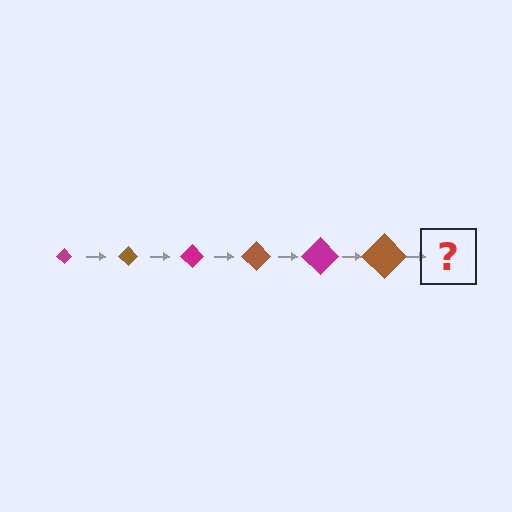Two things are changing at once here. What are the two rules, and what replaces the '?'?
The two rules are that the diamond grows larger each step and the color cycles through magenta and brown. The '?' should be a magenta diamond, larger than the previous one.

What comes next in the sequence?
The next element should be a magenta diamond, larger than the previous one.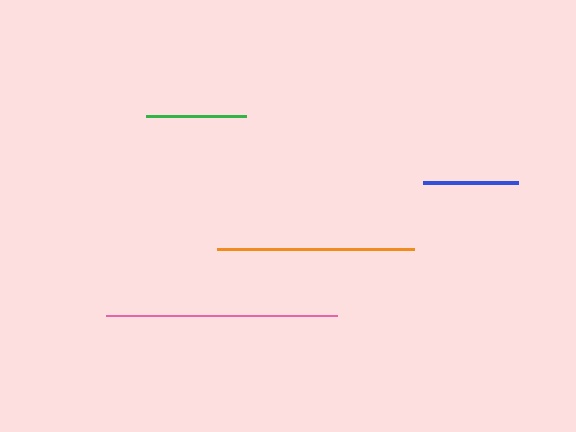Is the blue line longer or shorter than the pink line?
The pink line is longer than the blue line.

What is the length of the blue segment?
The blue segment is approximately 94 pixels long.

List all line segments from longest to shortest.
From longest to shortest: pink, orange, green, blue.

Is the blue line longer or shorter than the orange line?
The orange line is longer than the blue line.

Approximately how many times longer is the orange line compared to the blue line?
The orange line is approximately 2.1 times the length of the blue line.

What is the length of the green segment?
The green segment is approximately 99 pixels long.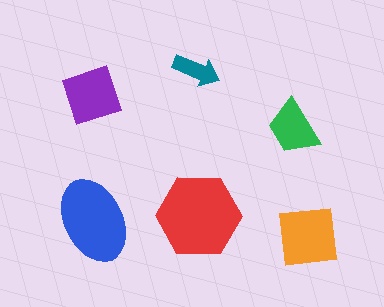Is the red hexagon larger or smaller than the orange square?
Larger.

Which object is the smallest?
The teal arrow.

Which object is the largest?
The red hexagon.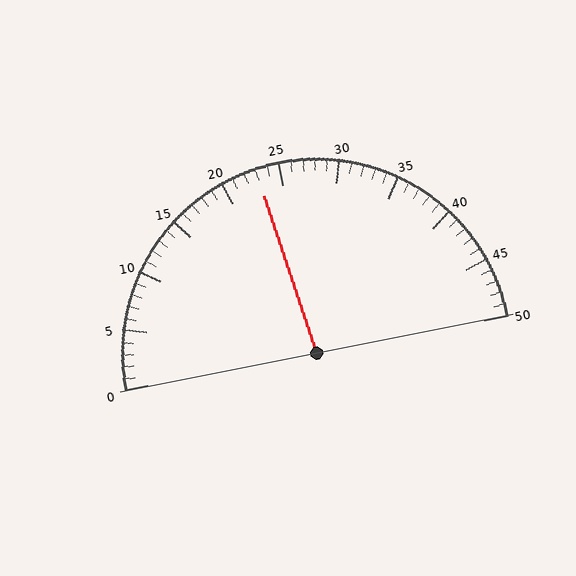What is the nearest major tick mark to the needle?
The nearest major tick mark is 25.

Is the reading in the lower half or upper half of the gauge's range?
The reading is in the lower half of the range (0 to 50).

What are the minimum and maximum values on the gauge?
The gauge ranges from 0 to 50.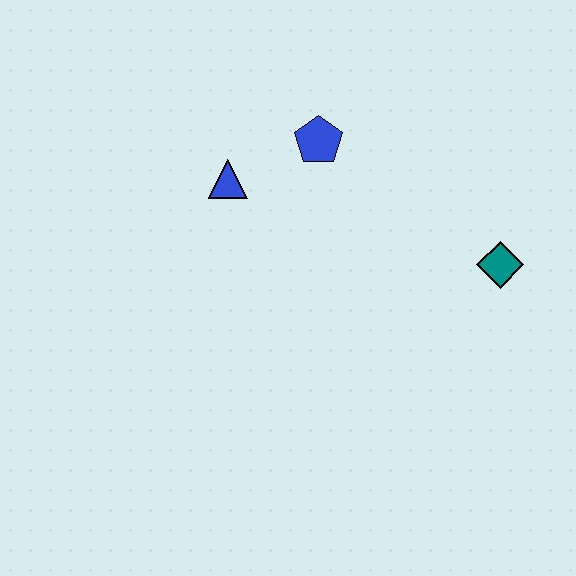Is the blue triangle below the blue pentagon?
Yes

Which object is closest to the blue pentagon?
The blue triangle is closest to the blue pentagon.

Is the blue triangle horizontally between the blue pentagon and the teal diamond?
No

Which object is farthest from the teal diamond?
The blue triangle is farthest from the teal diamond.